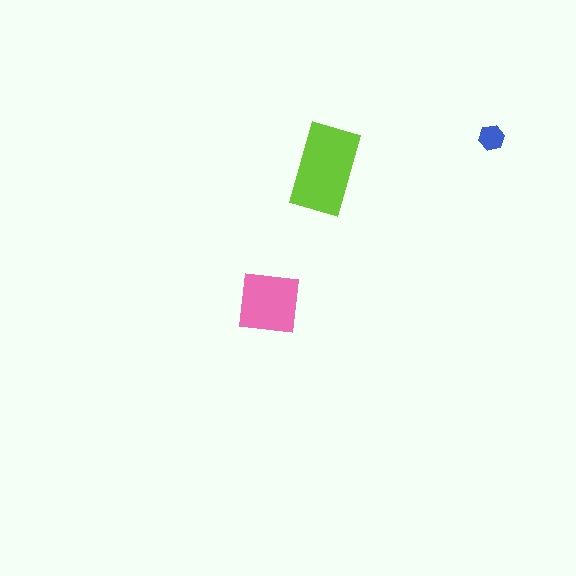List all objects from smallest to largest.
The blue hexagon, the pink square, the lime rectangle.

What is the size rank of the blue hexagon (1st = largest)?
3rd.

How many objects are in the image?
There are 3 objects in the image.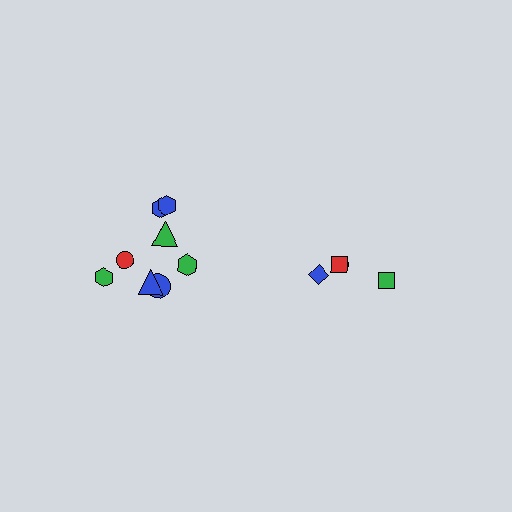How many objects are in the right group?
There are 4 objects.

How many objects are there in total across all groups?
There are 12 objects.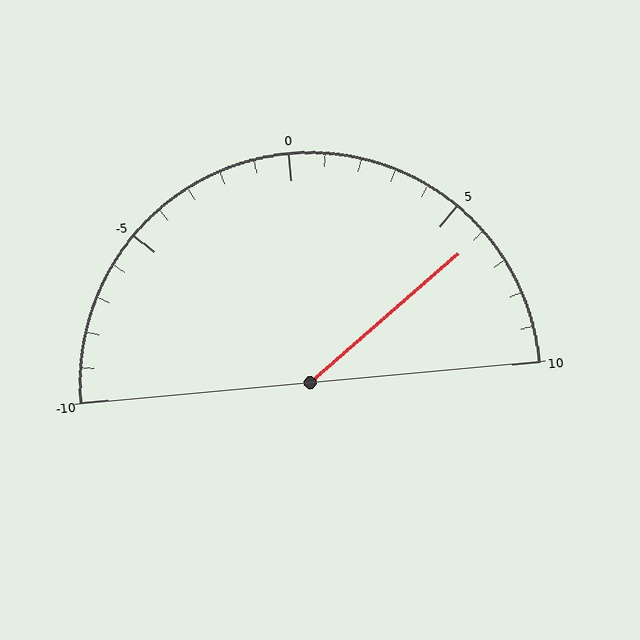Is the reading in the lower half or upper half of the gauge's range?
The reading is in the upper half of the range (-10 to 10).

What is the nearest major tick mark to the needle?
The nearest major tick mark is 5.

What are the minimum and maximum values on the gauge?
The gauge ranges from -10 to 10.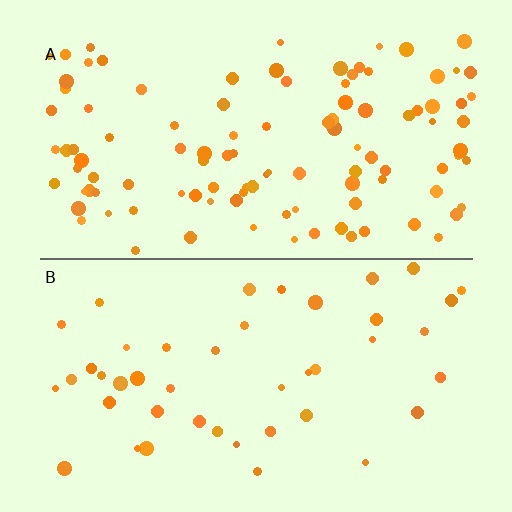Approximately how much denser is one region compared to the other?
Approximately 2.5× — region A over region B.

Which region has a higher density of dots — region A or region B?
A (the top).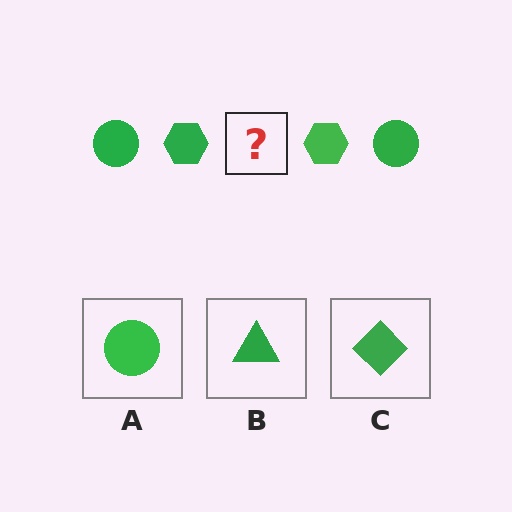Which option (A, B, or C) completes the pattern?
A.